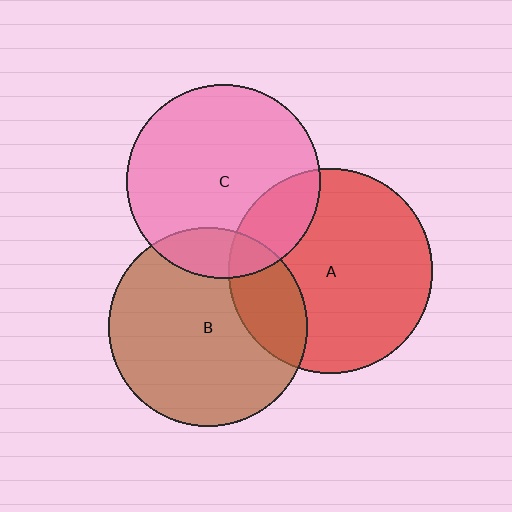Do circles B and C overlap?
Yes.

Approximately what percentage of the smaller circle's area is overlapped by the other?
Approximately 15%.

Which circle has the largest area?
Circle A (red).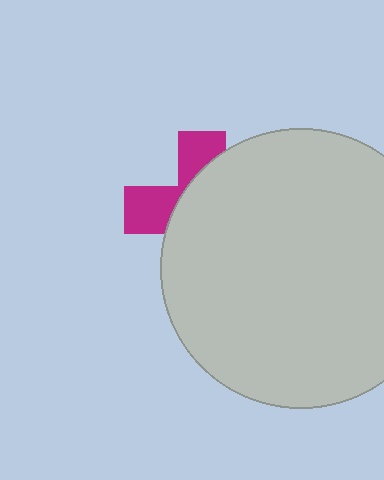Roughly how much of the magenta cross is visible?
A small part of it is visible (roughly 33%).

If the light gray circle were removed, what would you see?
You would see the complete magenta cross.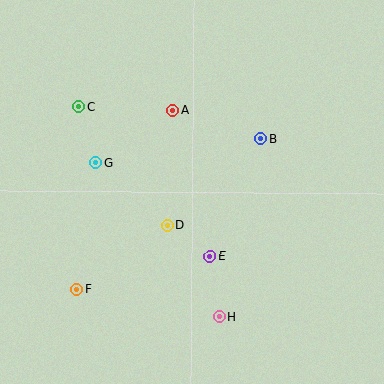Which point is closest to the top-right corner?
Point B is closest to the top-right corner.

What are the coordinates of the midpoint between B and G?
The midpoint between B and G is at (179, 151).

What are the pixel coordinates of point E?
Point E is at (210, 257).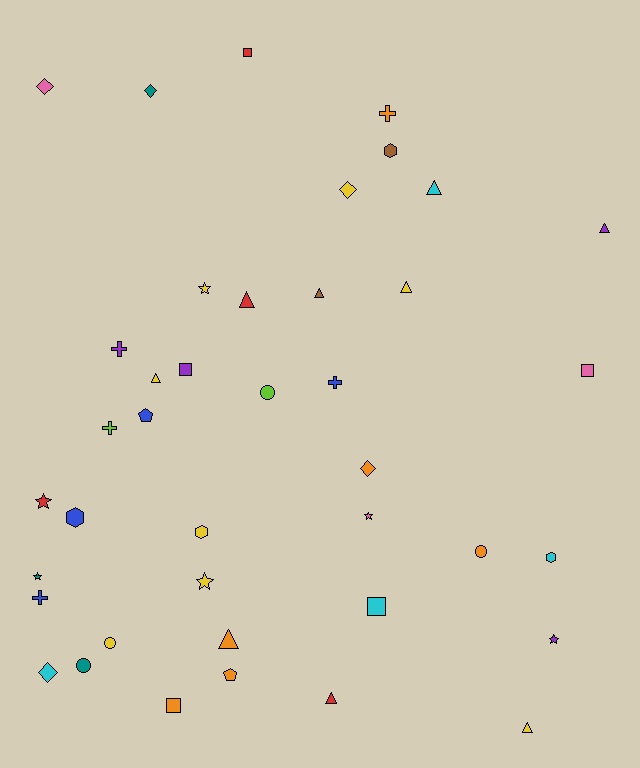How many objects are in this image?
There are 40 objects.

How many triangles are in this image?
There are 9 triangles.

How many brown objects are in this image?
There are 2 brown objects.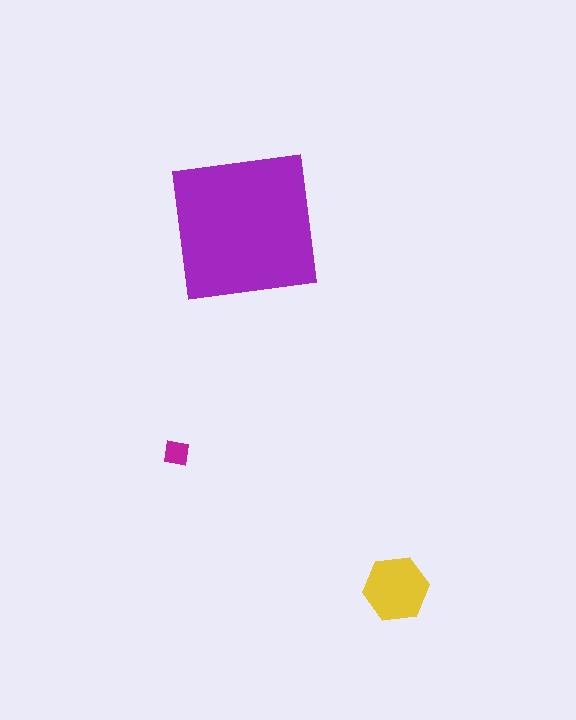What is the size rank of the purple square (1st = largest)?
1st.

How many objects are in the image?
There are 3 objects in the image.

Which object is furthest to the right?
The yellow hexagon is rightmost.